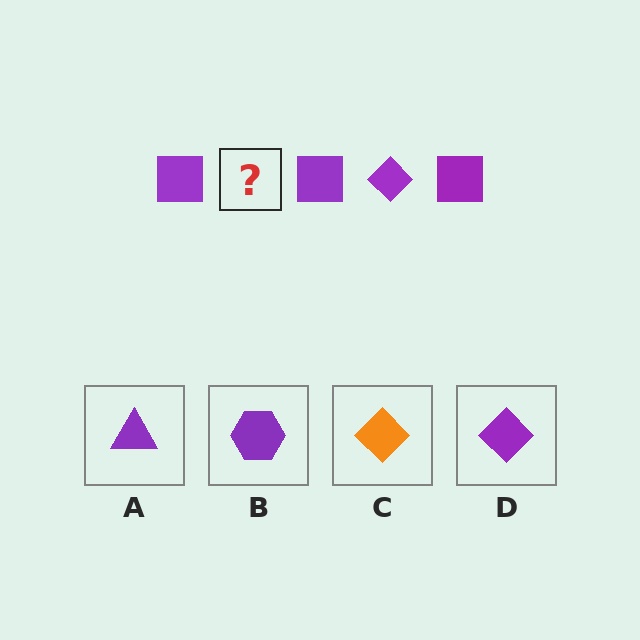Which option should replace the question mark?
Option D.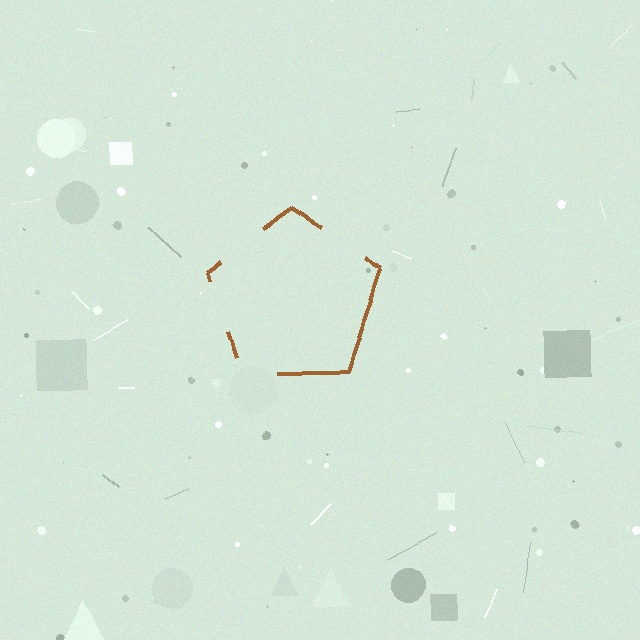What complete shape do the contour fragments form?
The contour fragments form a pentagon.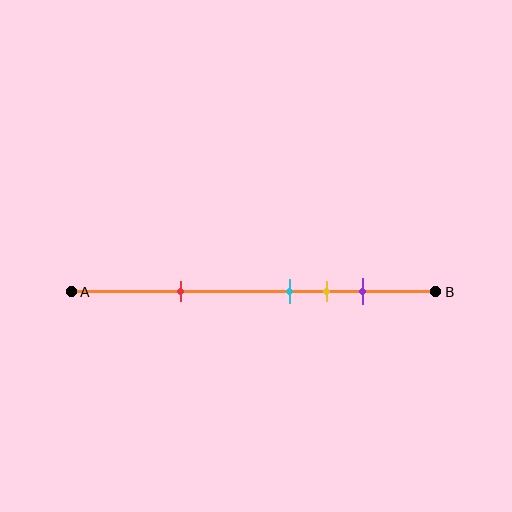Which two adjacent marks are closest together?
The cyan and yellow marks are the closest adjacent pair.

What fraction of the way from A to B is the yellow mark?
The yellow mark is approximately 70% (0.7) of the way from A to B.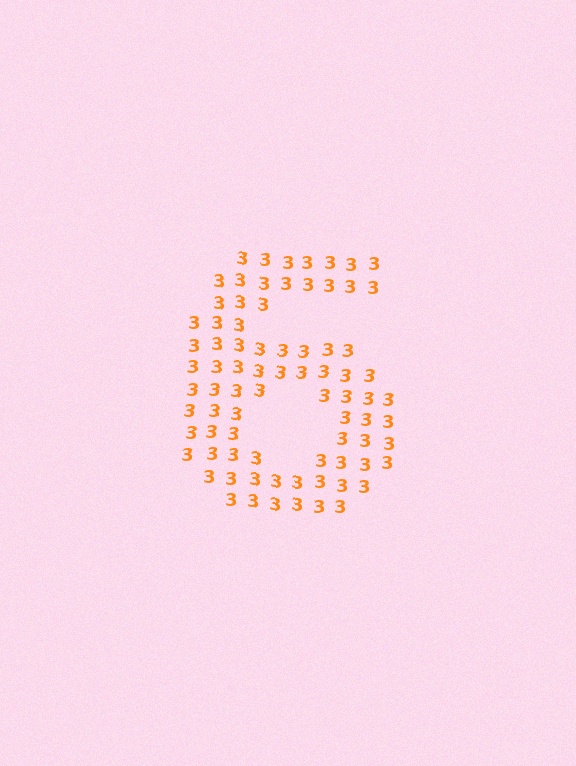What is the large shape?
The large shape is the digit 6.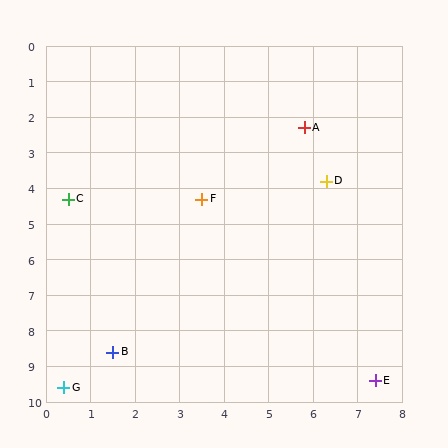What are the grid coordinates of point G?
Point G is at approximately (0.4, 9.6).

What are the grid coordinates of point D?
Point D is at approximately (6.3, 3.8).